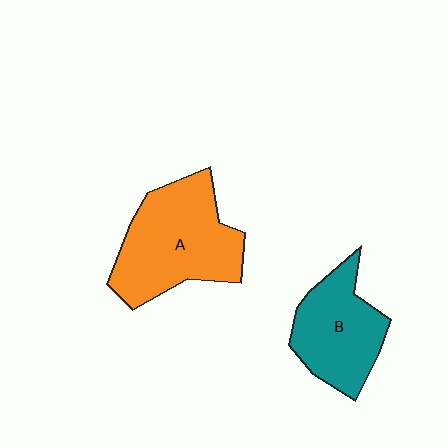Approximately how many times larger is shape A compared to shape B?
Approximately 1.4 times.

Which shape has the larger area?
Shape A (orange).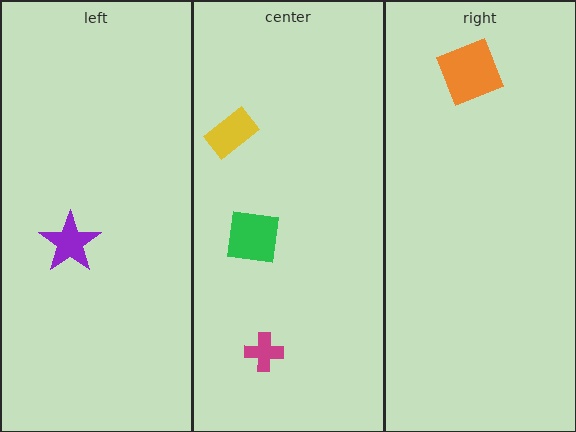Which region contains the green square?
The center region.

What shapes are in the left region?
The purple star.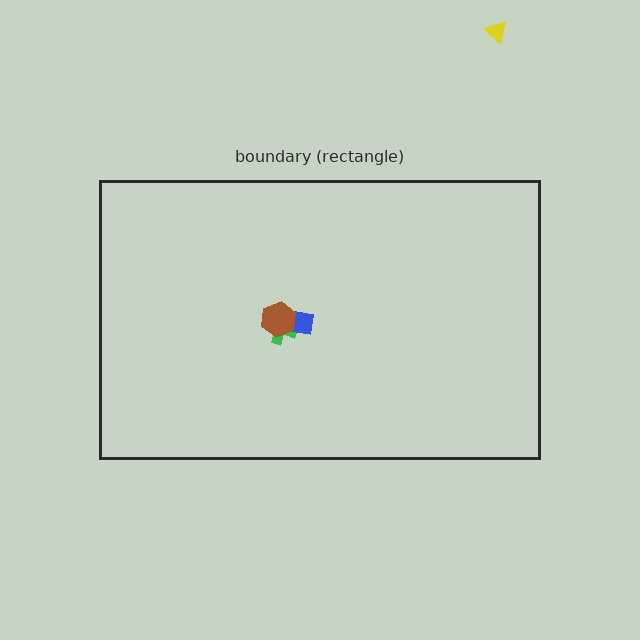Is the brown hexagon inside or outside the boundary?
Inside.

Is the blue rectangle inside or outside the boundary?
Inside.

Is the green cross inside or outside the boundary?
Inside.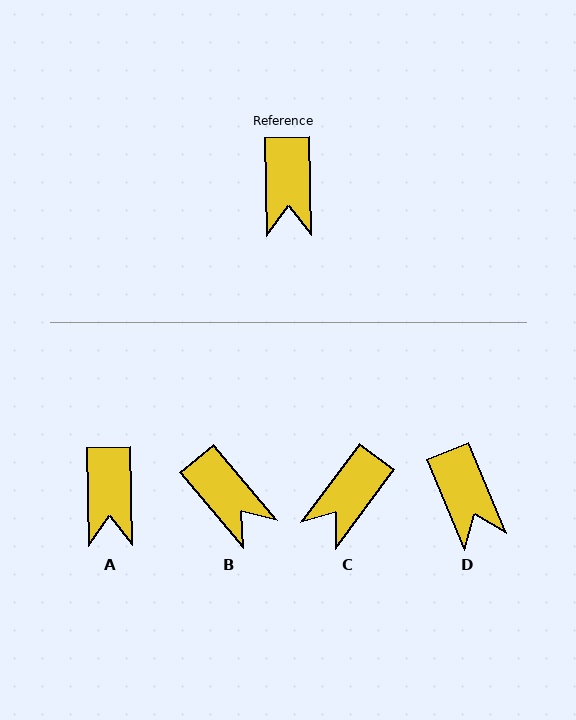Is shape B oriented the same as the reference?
No, it is off by about 39 degrees.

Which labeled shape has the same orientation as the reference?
A.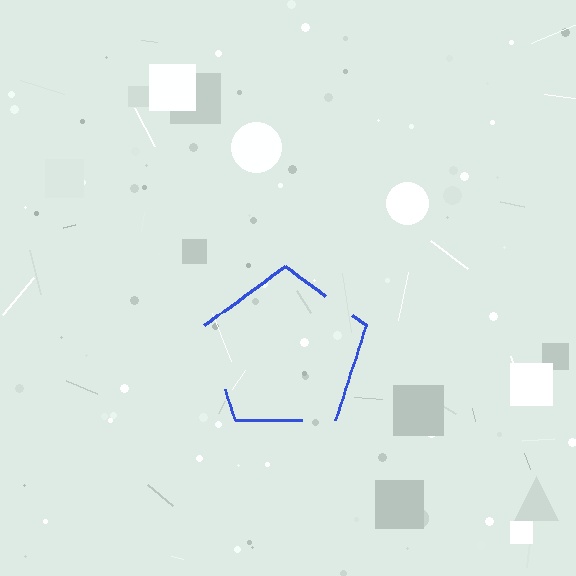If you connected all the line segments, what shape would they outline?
They would outline a pentagon.